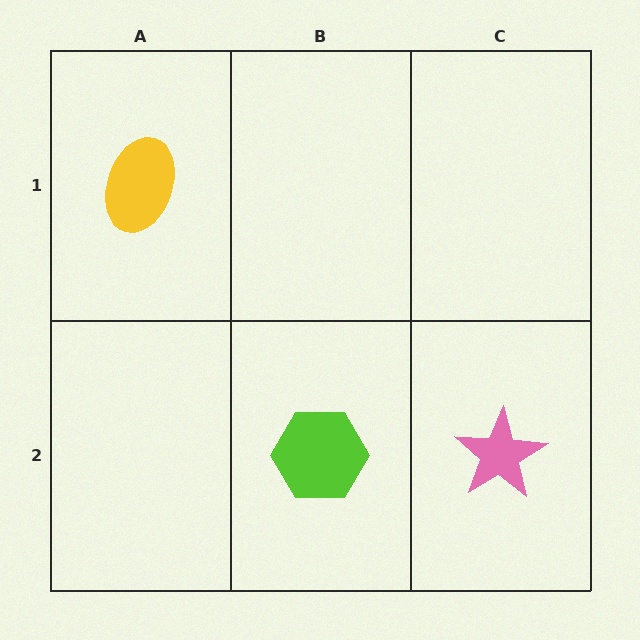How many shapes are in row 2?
2 shapes.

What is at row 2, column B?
A lime hexagon.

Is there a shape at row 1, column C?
No, that cell is empty.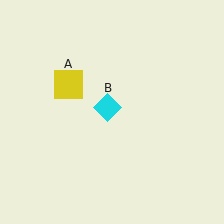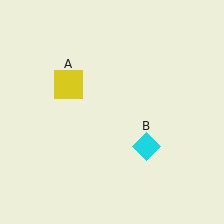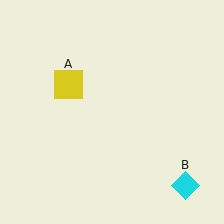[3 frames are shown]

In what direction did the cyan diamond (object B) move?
The cyan diamond (object B) moved down and to the right.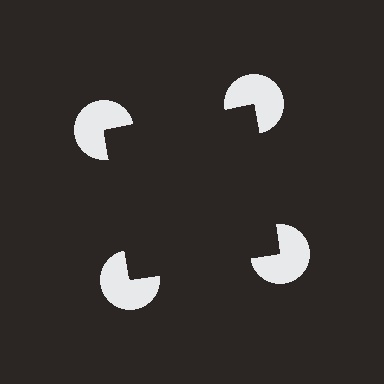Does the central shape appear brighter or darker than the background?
It typically appears slightly darker than the background, even though no actual brightness change is drawn.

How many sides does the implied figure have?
4 sides.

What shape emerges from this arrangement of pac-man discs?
An illusory square — its edges are inferred from the aligned wedge cuts in the pac-man discs, not physically drawn.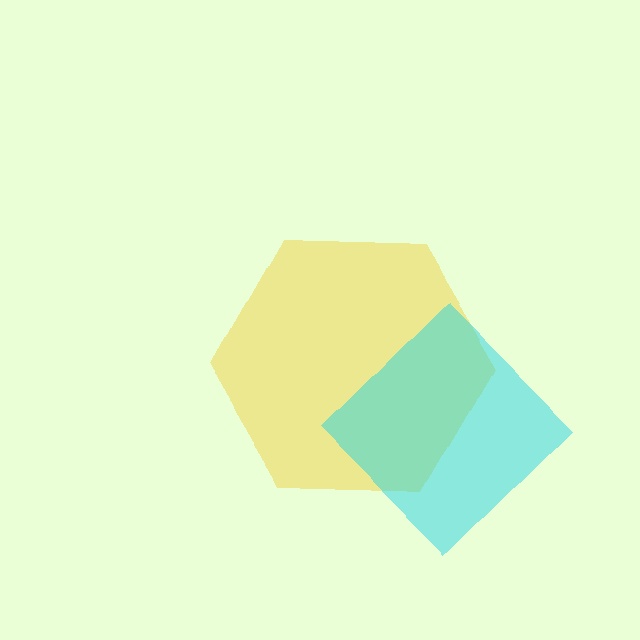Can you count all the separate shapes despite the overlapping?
Yes, there are 2 separate shapes.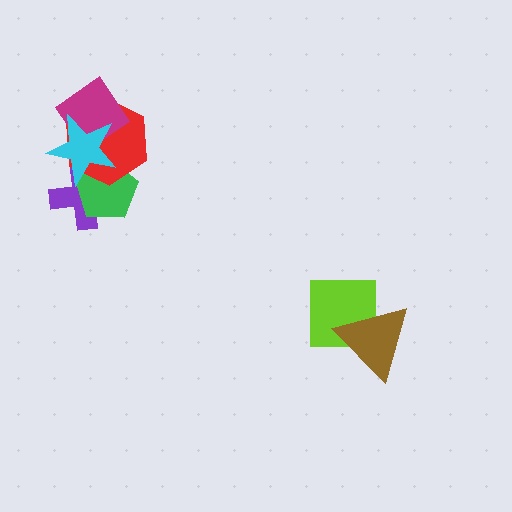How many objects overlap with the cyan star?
4 objects overlap with the cyan star.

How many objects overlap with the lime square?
1 object overlaps with the lime square.